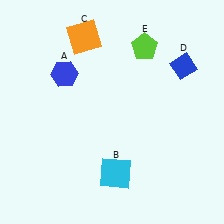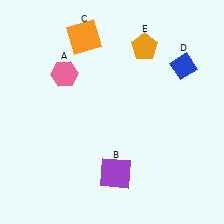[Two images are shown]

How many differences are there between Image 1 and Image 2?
There are 3 differences between the two images.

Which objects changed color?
A changed from blue to pink. B changed from cyan to purple. E changed from lime to orange.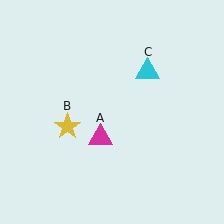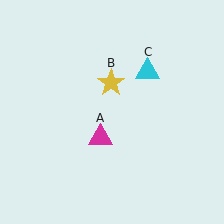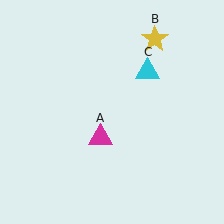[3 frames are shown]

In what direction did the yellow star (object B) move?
The yellow star (object B) moved up and to the right.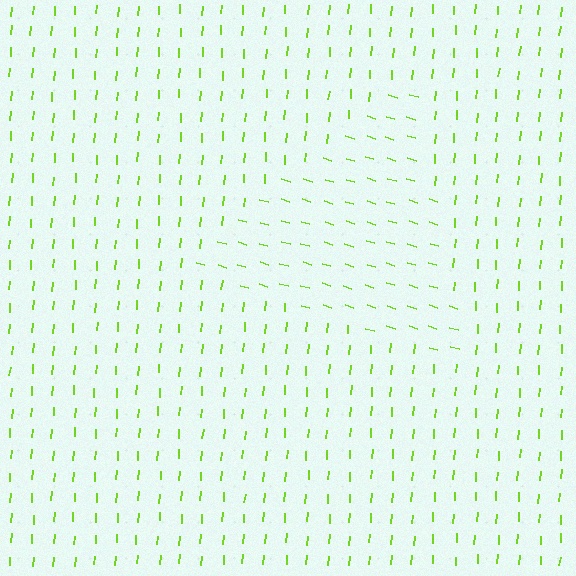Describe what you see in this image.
The image is filled with small lime line segments. A triangle region in the image has lines oriented differently from the surrounding lines, creating a visible texture boundary.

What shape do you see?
I see a triangle.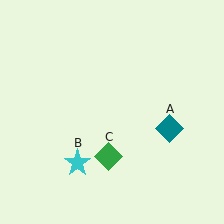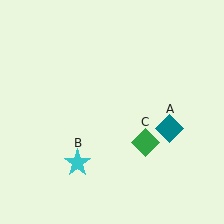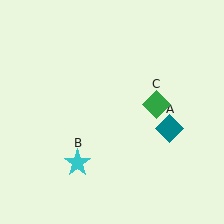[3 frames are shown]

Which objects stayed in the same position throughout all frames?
Teal diamond (object A) and cyan star (object B) remained stationary.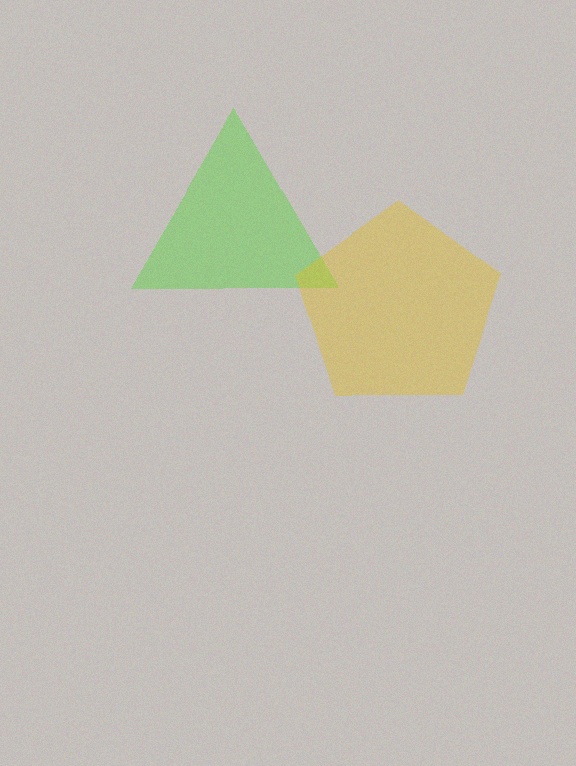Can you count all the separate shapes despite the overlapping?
Yes, there are 2 separate shapes.